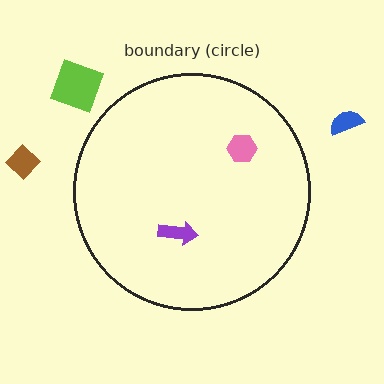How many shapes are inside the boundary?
2 inside, 3 outside.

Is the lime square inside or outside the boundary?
Outside.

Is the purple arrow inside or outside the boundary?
Inside.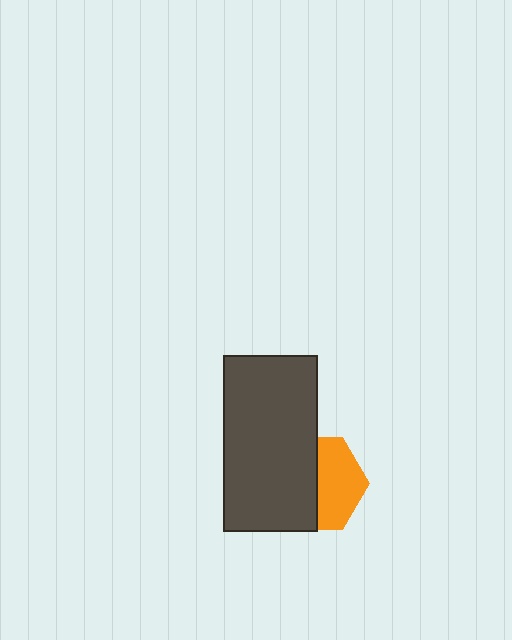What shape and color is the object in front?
The object in front is a dark gray rectangle.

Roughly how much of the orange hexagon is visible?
About half of it is visible (roughly 48%).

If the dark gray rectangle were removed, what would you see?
You would see the complete orange hexagon.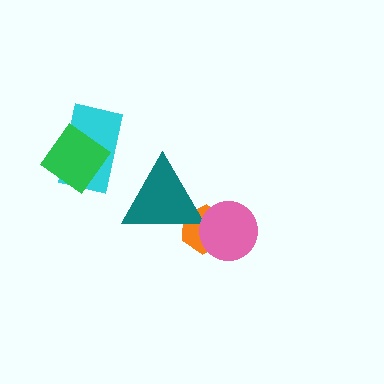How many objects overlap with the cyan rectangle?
1 object overlaps with the cyan rectangle.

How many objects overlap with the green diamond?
1 object overlaps with the green diamond.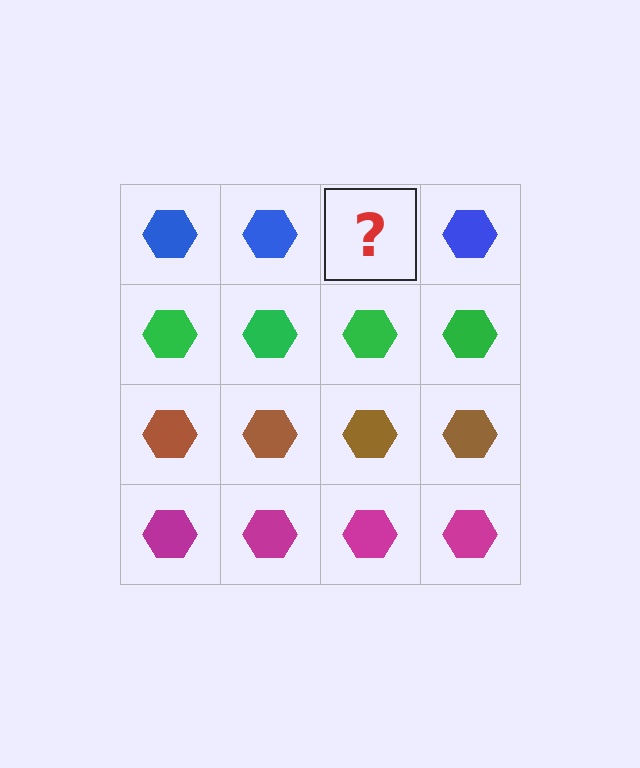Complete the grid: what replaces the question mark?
The question mark should be replaced with a blue hexagon.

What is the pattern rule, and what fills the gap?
The rule is that each row has a consistent color. The gap should be filled with a blue hexagon.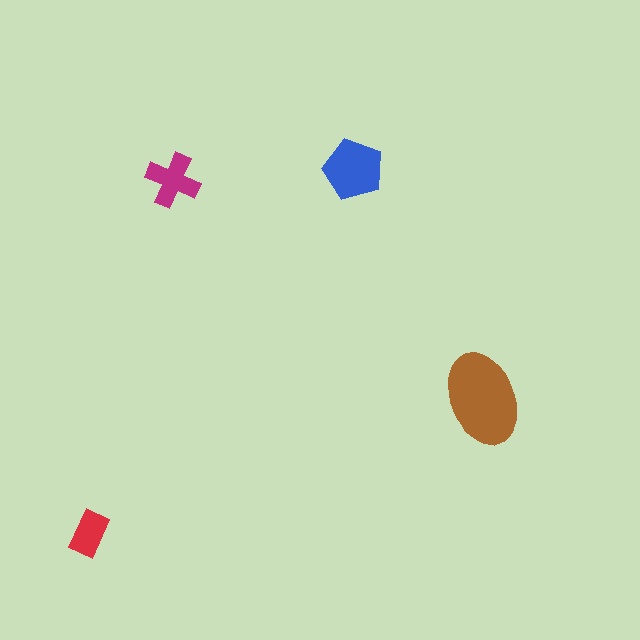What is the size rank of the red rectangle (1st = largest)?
4th.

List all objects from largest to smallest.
The brown ellipse, the blue pentagon, the magenta cross, the red rectangle.